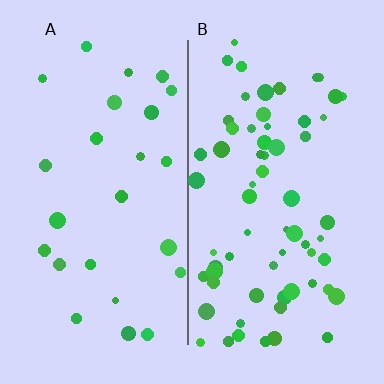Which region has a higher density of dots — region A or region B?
B (the right).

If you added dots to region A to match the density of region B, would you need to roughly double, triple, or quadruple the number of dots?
Approximately triple.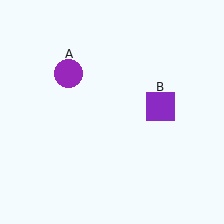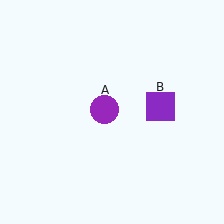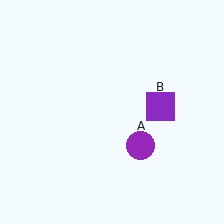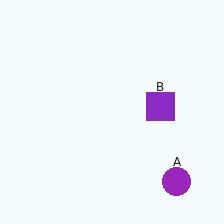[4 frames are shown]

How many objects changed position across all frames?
1 object changed position: purple circle (object A).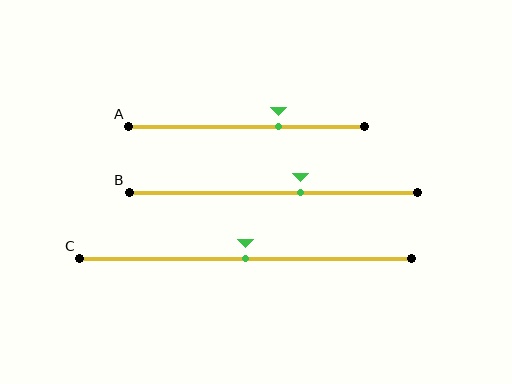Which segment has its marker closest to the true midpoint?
Segment C has its marker closest to the true midpoint.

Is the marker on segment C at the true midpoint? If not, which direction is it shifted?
Yes, the marker on segment C is at the true midpoint.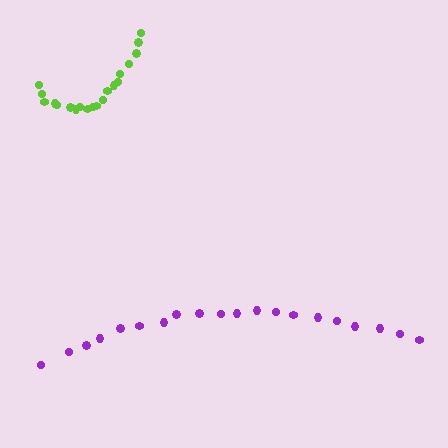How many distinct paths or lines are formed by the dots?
There are 2 distinct paths.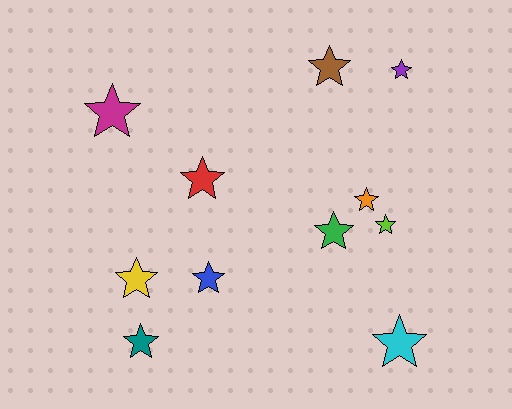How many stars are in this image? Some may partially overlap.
There are 11 stars.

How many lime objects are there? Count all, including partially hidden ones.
There is 1 lime object.